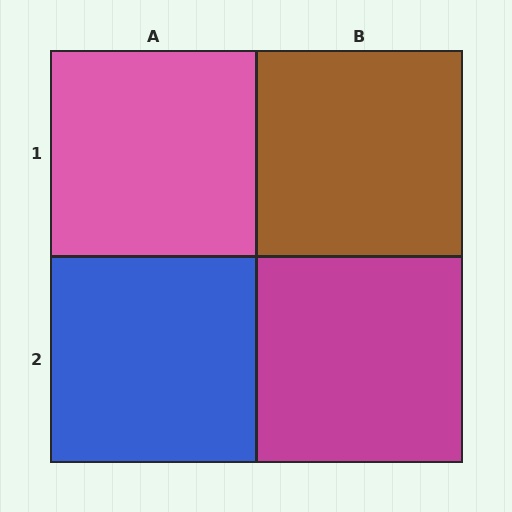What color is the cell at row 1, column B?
Brown.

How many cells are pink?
1 cell is pink.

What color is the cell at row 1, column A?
Pink.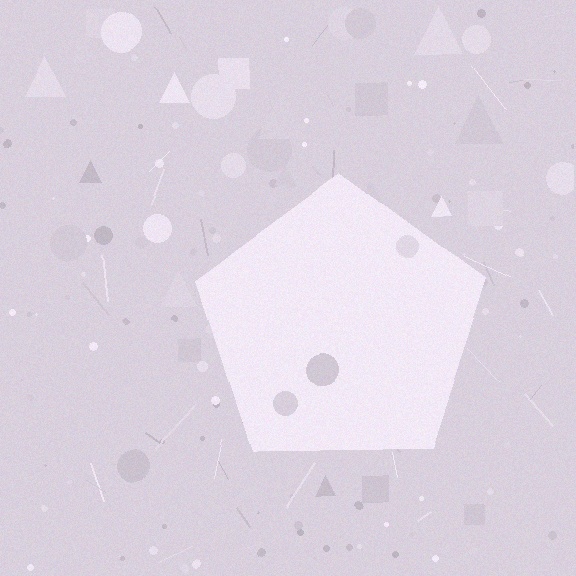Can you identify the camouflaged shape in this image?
The camouflaged shape is a pentagon.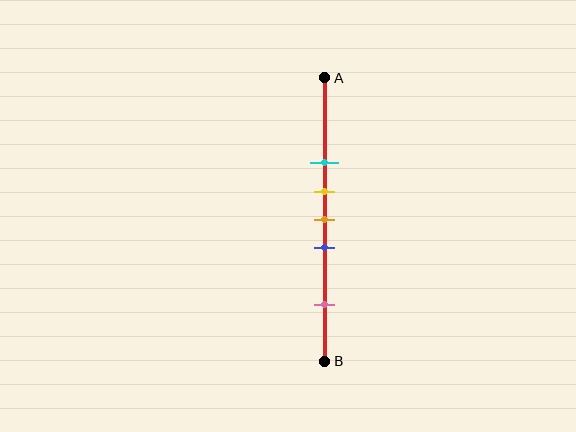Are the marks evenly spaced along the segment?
No, the marks are not evenly spaced.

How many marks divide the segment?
There are 5 marks dividing the segment.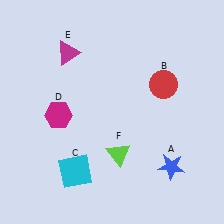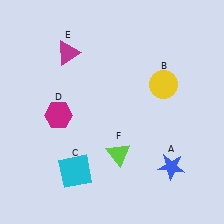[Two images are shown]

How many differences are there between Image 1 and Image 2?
There is 1 difference between the two images.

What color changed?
The circle (B) changed from red in Image 1 to yellow in Image 2.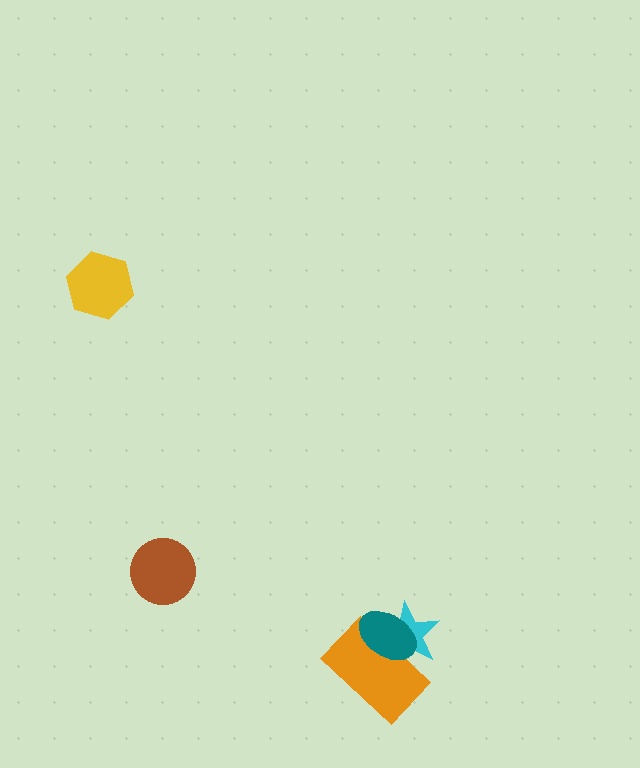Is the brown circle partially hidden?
No, no other shape covers it.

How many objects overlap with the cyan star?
2 objects overlap with the cyan star.